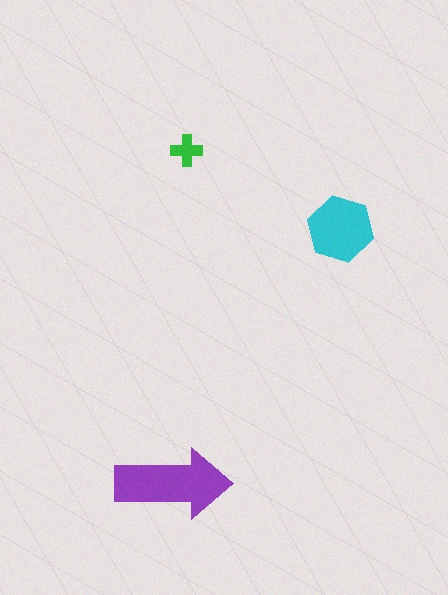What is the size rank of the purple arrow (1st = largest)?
1st.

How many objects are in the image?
There are 3 objects in the image.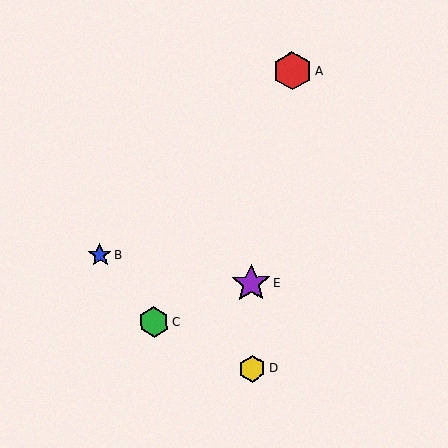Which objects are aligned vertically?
Objects D, E are aligned vertically.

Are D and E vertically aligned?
Yes, both are at x≈252.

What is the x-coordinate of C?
Object C is at x≈154.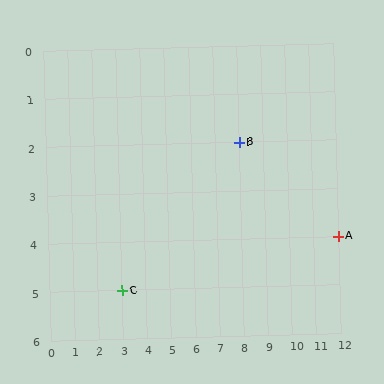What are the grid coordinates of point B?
Point B is at grid coordinates (8, 2).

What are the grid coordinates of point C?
Point C is at grid coordinates (3, 5).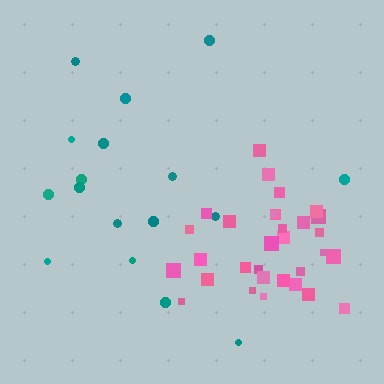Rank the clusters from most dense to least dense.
pink, teal.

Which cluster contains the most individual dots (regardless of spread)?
Pink (32).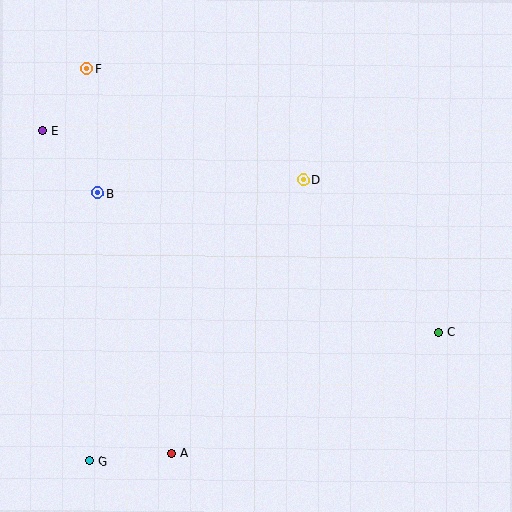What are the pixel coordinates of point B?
Point B is at (98, 193).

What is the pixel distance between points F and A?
The distance between F and A is 394 pixels.